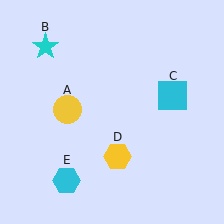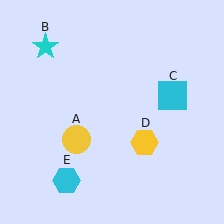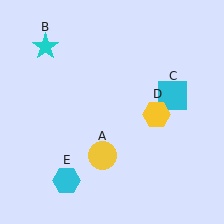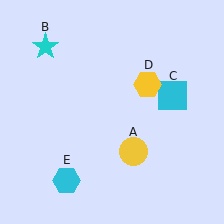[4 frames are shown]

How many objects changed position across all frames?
2 objects changed position: yellow circle (object A), yellow hexagon (object D).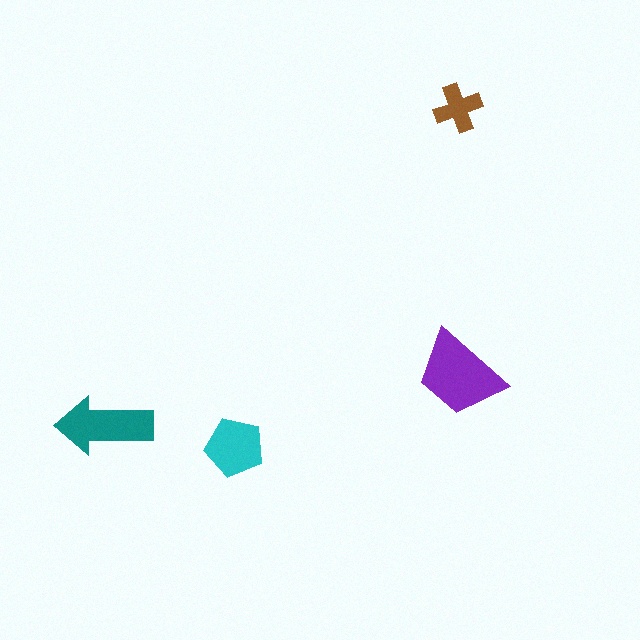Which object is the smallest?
The brown cross.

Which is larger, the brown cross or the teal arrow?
The teal arrow.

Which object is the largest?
The purple trapezoid.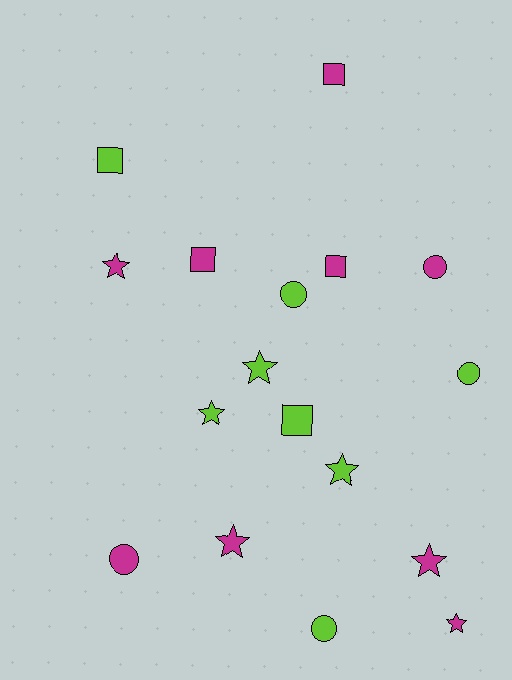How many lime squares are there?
There are 2 lime squares.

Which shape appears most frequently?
Star, with 7 objects.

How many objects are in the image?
There are 17 objects.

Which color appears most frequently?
Magenta, with 9 objects.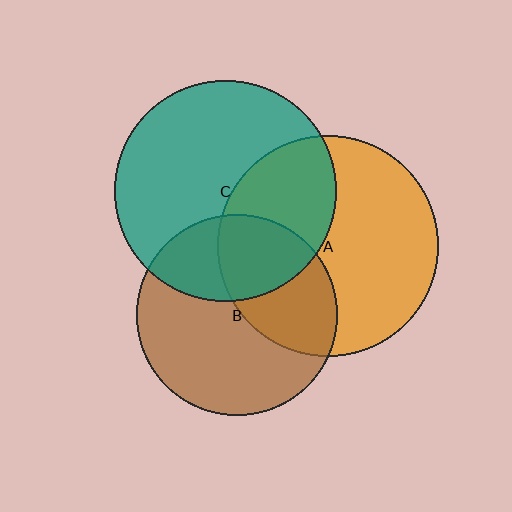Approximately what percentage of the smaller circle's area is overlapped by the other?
Approximately 35%.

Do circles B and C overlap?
Yes.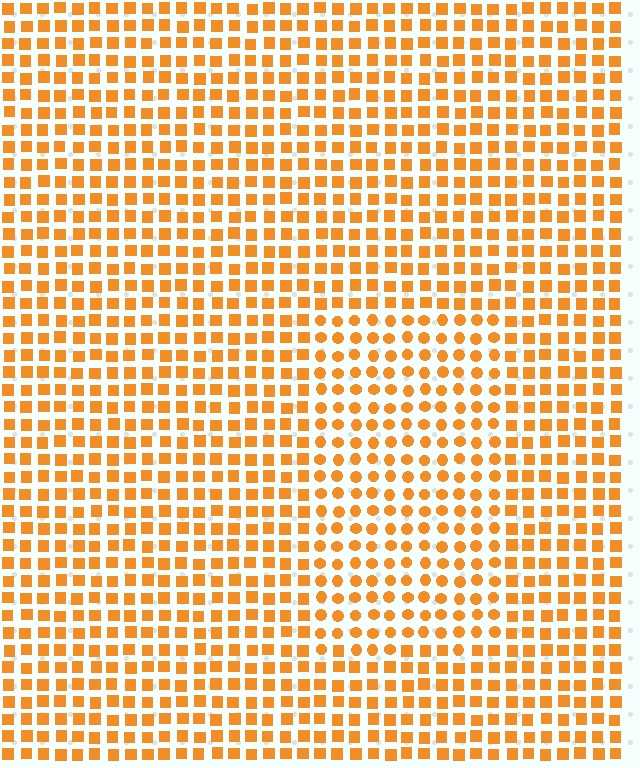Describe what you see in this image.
The image is filled with small orange elements arranged in a uniform grid. A rectangle-shaped region contains circles, while the surrounding area contains squares. The boundary is defined purely by the change in element shape.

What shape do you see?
I see a rectangle.